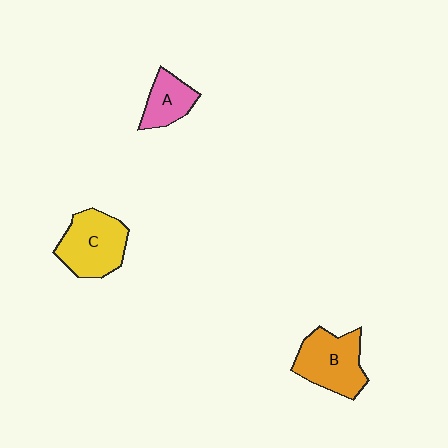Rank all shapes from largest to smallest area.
From largest to smallest: C (yellow), B (orange), A (pink).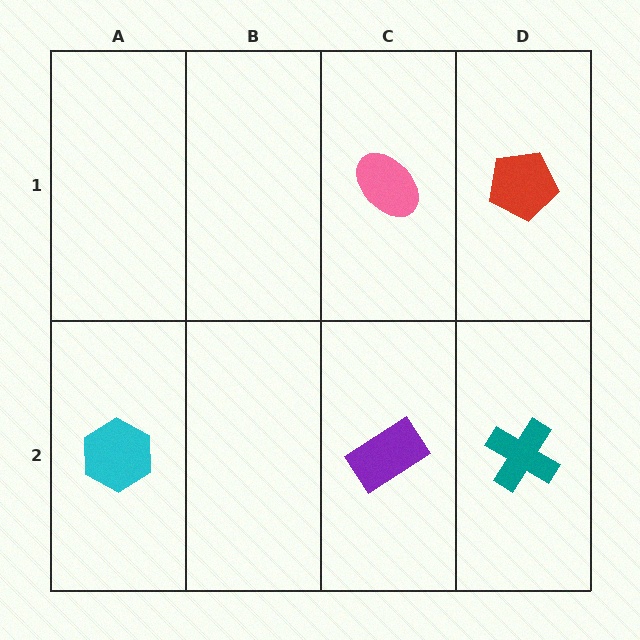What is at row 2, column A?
A cyan hexagon.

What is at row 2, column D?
A teal cross.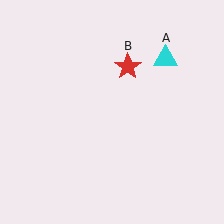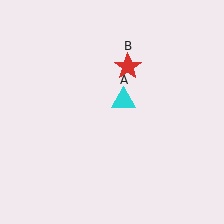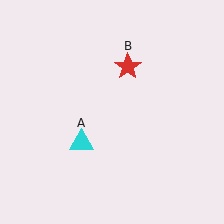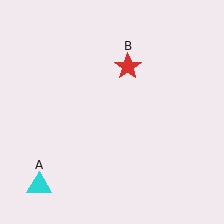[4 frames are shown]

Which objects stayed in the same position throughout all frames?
Red star (object B) remained stationary.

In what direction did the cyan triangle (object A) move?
The cyan triangle (object A) moved down and to the left.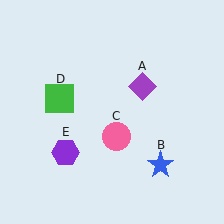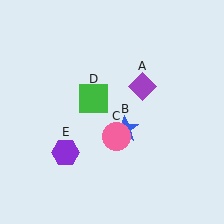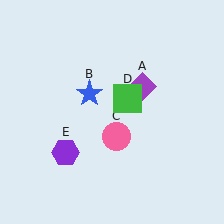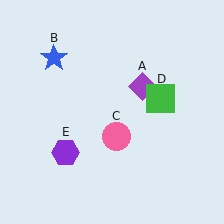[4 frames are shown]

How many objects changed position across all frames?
2 objects changed position: blue star (object B), green square (object D).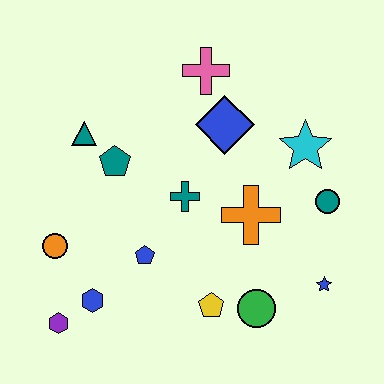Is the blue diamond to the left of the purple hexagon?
No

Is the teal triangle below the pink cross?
Yes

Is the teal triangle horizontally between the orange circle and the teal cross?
Yes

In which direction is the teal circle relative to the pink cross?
The teal circle is below the pink cross.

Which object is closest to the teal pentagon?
The teal triangle is closest to the teal pentagon.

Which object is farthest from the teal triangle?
The blue star is farthest from the teal triangle.